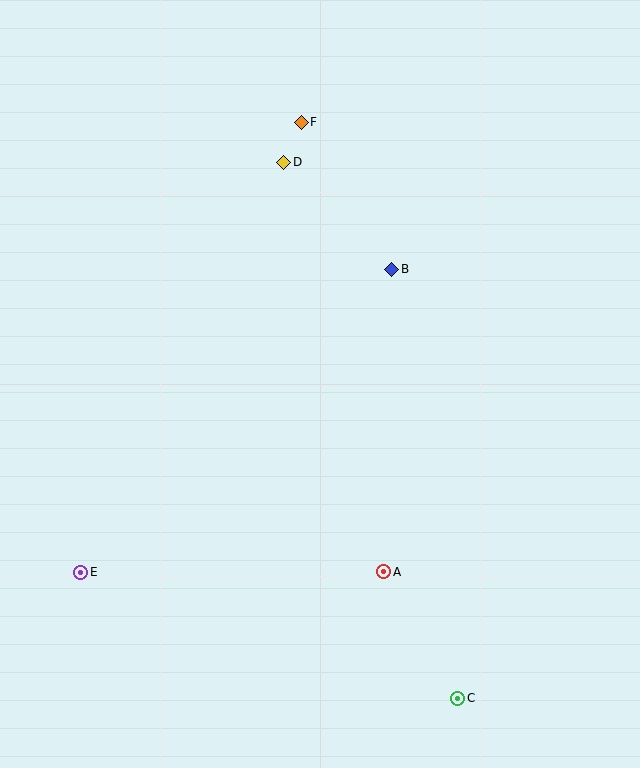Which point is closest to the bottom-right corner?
Point C is closest to the bottom-right corner.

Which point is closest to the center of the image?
Point B at (392, 269) is closest to the center.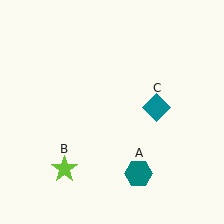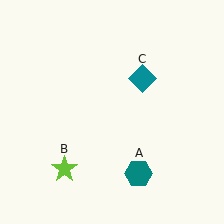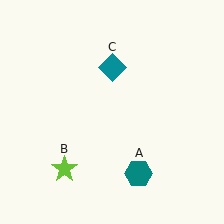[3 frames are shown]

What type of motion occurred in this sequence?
The teal diamond (object C) rotated counterclockwise around the center of the scene.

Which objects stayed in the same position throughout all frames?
Teal hexagon (object A) and lime star (object B) remained stationary.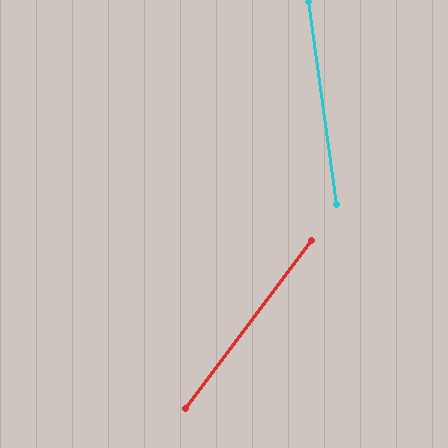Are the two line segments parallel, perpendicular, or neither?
Neither parallel nor perpendicular — they differ by about 45°.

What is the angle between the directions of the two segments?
Approximately 45 degrees.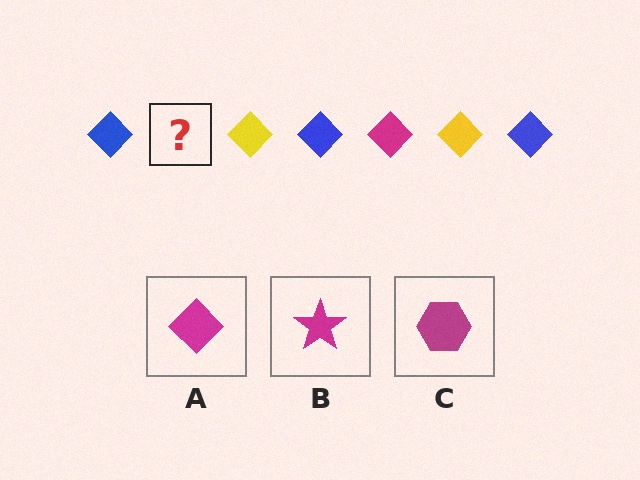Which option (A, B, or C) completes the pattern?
A.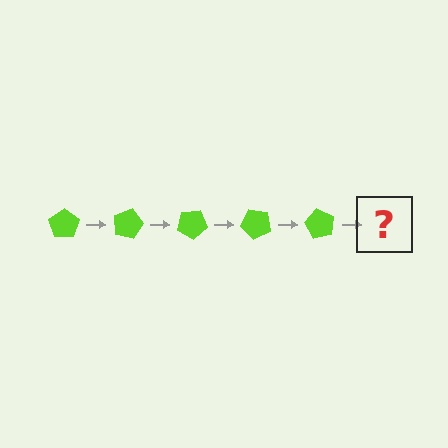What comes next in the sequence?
The next element should be a lime pentagon rotated 75 degrees.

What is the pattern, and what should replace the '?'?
The pattern is that the pentagon rotates 15 degrees each step. The '?' should be a lime pentagon rotated 75 degrees.